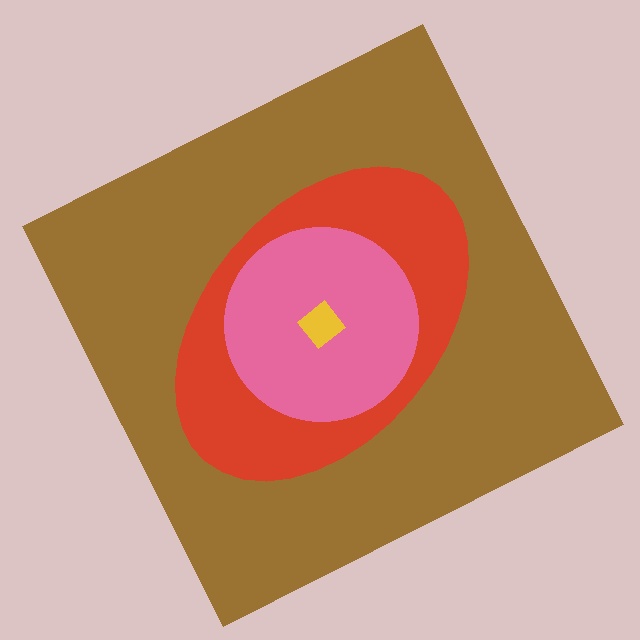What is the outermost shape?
The brown square.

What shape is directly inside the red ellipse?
The pink circle.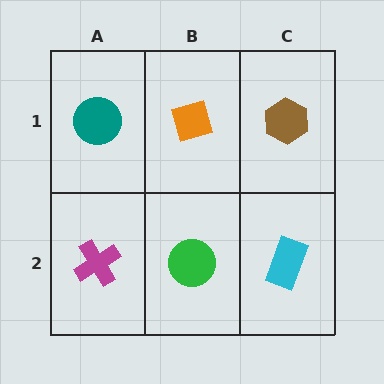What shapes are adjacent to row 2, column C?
A brown hexagon (row 1, column C), a green circle (row 2, column B).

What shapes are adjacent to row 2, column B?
An orange square (row 1, column B), a magenta cross (row 2, column A), a cyan rectangle (row 2, column C).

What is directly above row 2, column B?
An orange square.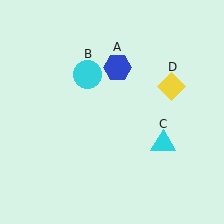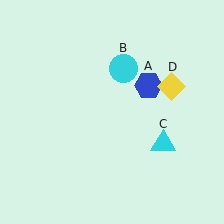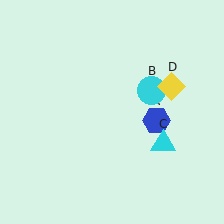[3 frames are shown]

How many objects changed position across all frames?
2 objects changed position: blue hexagon (object A), cyan circle (object B).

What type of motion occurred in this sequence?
The blue hexagon (object A), cyan circle (object B) rotated clockwise around the center of the scene.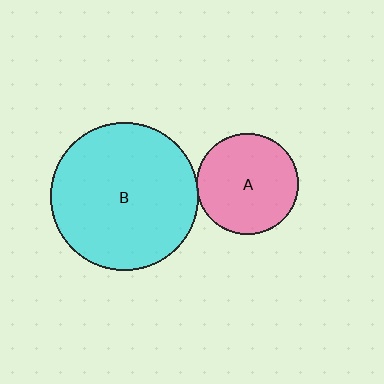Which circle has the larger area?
Circle B (cyan).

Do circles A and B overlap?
Yes.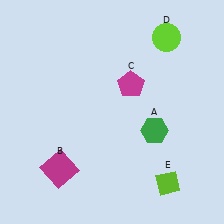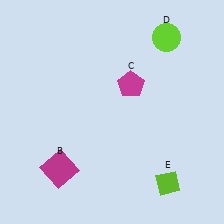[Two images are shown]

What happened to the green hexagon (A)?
The green hexagon (A) was removed in Image 2. It was in the bottom-right area of Image 1.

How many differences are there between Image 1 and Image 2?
There is 1 difference between the two images.